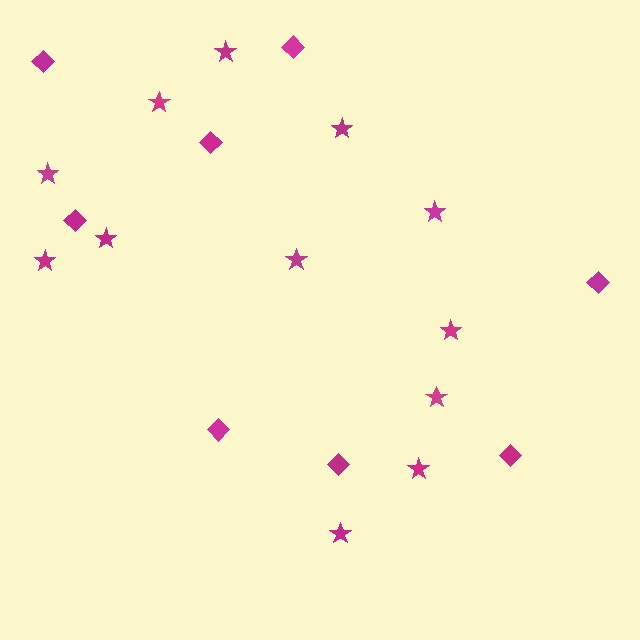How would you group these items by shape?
There are 2 groups: one group of stars (12) and one group of diamonds (8).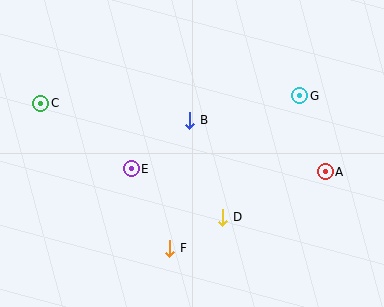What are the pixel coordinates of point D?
Point D is at (223, 217).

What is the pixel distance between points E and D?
The distance between E and D is 103 pixels.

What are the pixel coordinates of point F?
Point F is at (170, 248).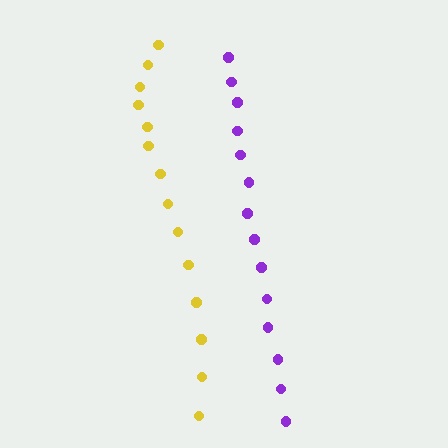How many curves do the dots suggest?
There are 2 distinct paths.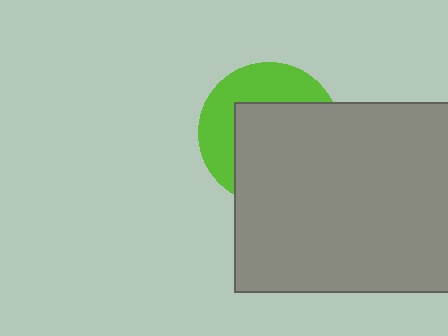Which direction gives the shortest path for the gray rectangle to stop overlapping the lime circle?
Moving toward the lower-right gives the shortest separation.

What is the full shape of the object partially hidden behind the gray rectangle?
The partially hidden object is a lime circle.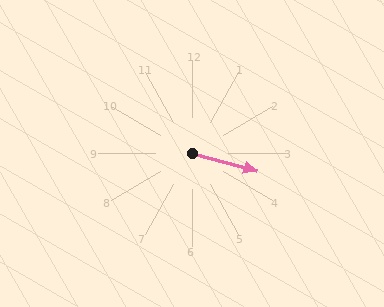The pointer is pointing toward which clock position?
Roughly 3 o'clock.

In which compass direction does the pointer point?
East.